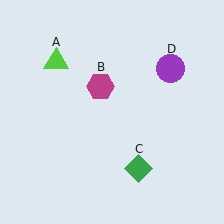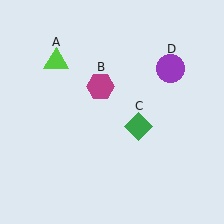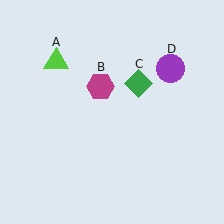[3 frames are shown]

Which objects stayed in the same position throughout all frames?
Lime triangle (object A) and magenta hexagon (object B) and purple circle (object D) remained stationary.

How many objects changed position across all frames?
1 object changed position: green diamond (object C).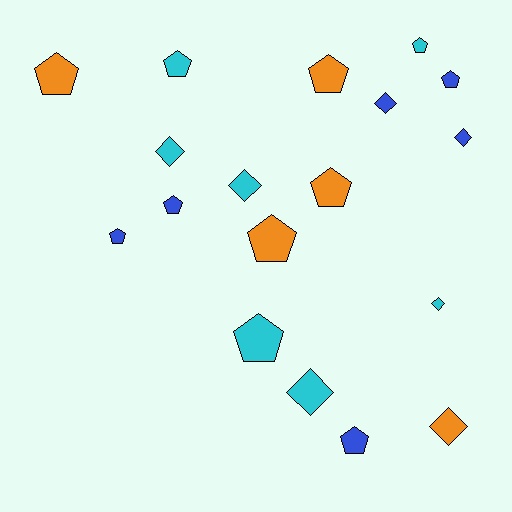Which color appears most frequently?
Cyan, with 7 objects.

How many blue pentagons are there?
There are 4 blue pentagons.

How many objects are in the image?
There are 18 objects.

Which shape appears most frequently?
Pentagon, with 11 objects.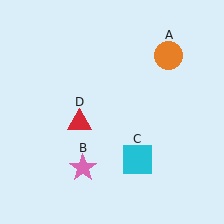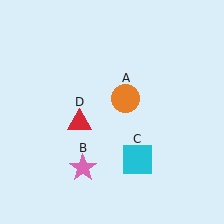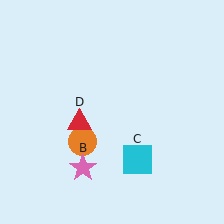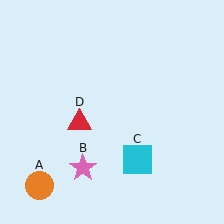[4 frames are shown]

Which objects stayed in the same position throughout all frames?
Pink star (object B) and cyan square (object C) and red triangle (object D) remained stationary.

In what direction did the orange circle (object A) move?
The orange circle (object A) moved down and to the left.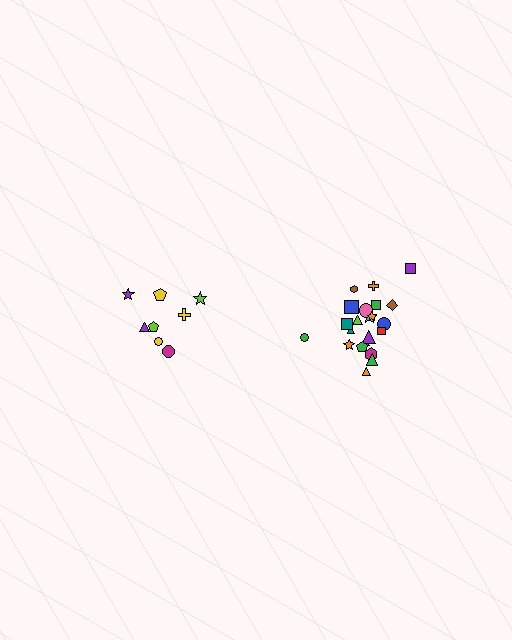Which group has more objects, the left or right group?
The right group.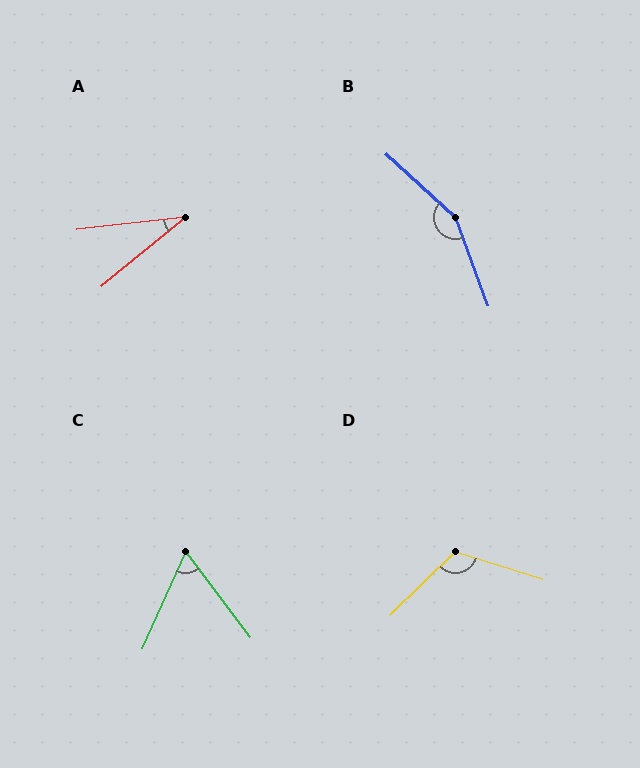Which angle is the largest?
B, at approximately 153 degrees.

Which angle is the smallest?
A, at approximately 33 degrees.